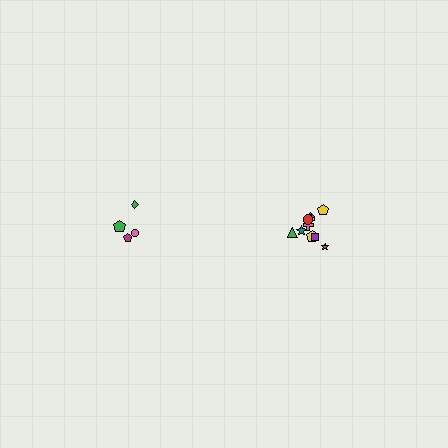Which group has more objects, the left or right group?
The right group.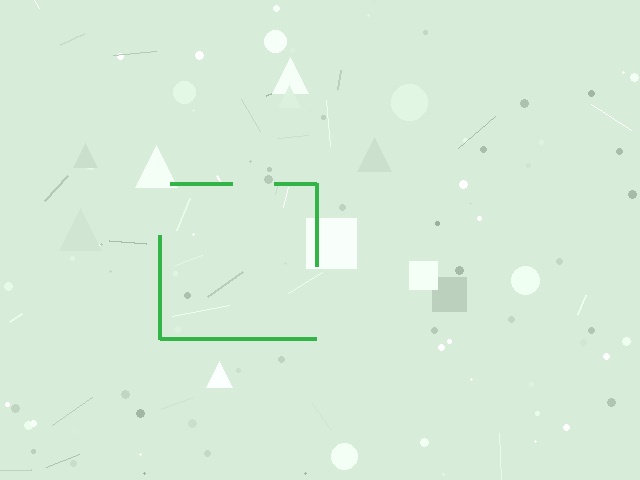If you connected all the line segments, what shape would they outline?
They would outline a square.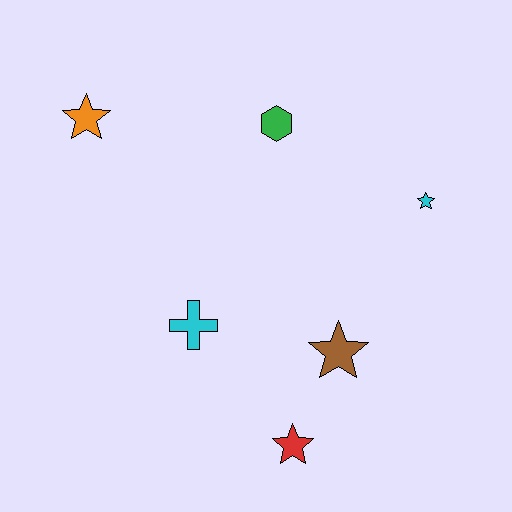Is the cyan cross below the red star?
No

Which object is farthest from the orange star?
The red star is farthest from the orange star.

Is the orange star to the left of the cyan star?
Yes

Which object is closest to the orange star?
The green hexagon is closest to the orange star.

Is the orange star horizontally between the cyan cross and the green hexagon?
No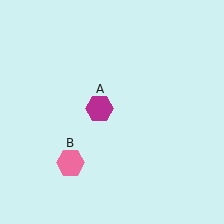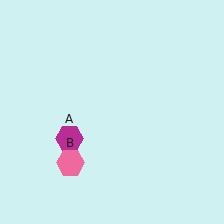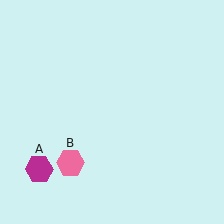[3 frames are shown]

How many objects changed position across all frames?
1 object changed position: magenta hexagon (object A).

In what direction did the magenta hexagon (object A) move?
The magenta hexagon (object A) moved down and to the left.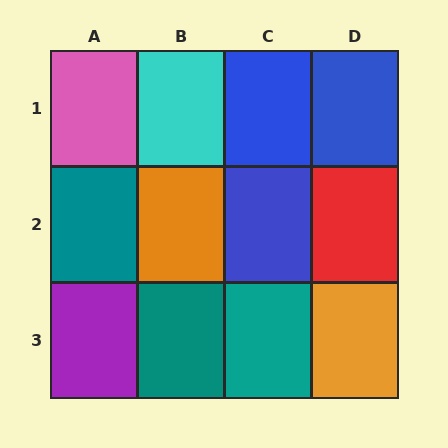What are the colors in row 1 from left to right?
Pink, cyan, blue, blue.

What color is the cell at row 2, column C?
Blue.